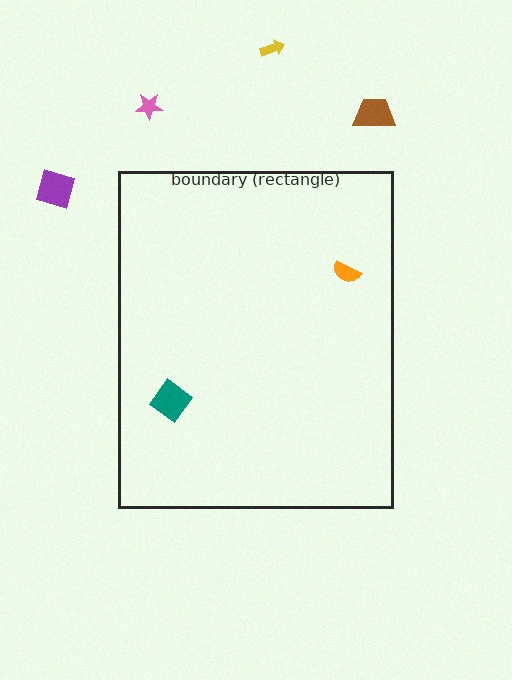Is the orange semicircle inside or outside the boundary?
Inside.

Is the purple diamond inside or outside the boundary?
Outside.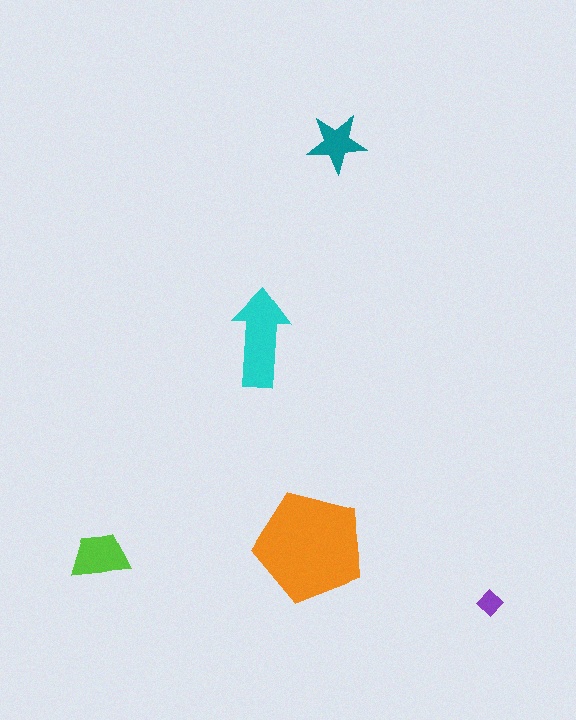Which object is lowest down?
The purple diamond is bottommost.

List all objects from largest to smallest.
The orange pentagon, the cyan arrow, the lime trapezoid, the teal star, the purple diamond.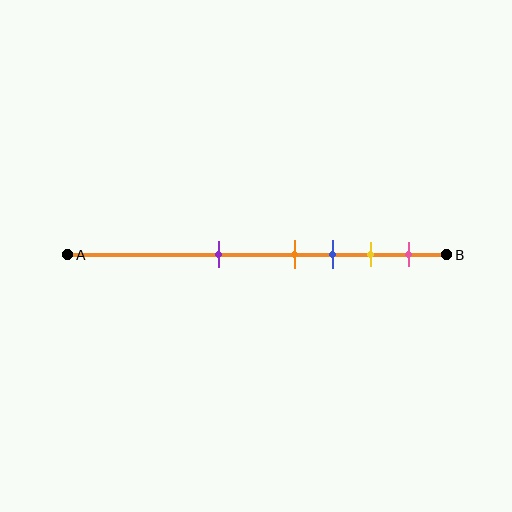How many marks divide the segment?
There are 5 marks dividing the segment.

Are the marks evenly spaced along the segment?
No, the marks are not evenly spaced.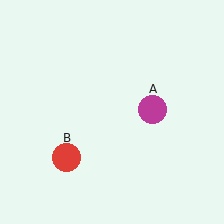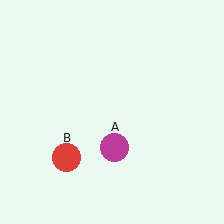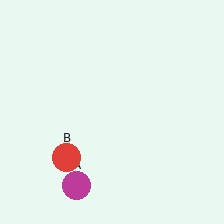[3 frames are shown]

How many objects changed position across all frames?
1 object changed position: magenta circle (object A).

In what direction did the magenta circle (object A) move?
The magenta circle (object A) moved down and to the left.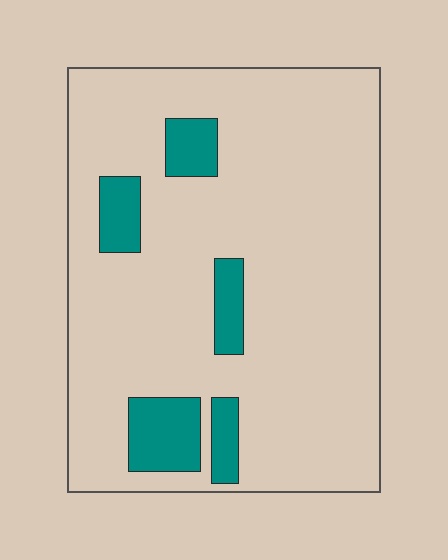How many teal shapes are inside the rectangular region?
5.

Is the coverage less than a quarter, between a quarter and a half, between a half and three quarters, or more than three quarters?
Less than a quarter.